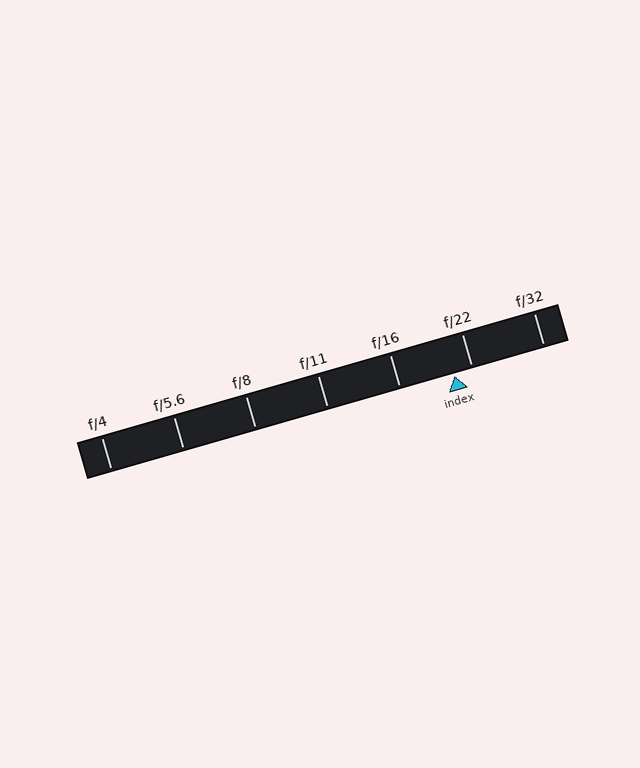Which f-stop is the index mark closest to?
The index mark is closest to f/22.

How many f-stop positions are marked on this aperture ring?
There are 7 f-stop positions marked.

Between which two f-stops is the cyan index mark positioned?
The index mark is between f/16 and f/22.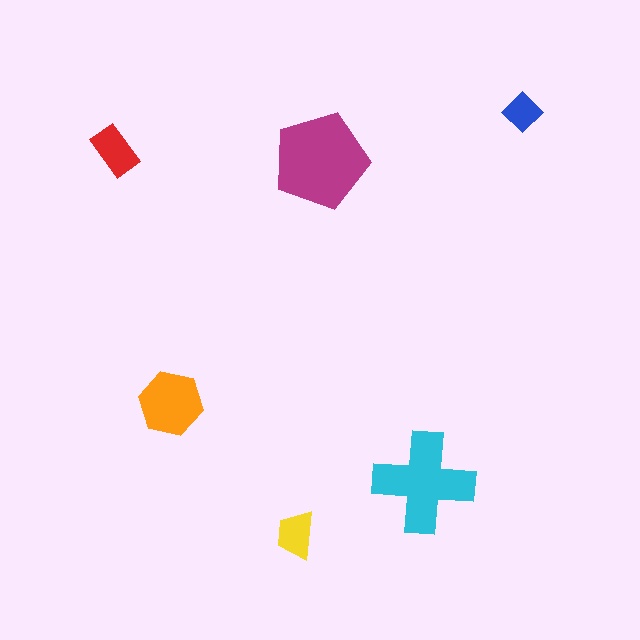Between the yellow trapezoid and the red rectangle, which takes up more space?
The red rectangle.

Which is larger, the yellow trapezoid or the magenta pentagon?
The magenta pentagon.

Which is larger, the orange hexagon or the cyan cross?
The cyan cross.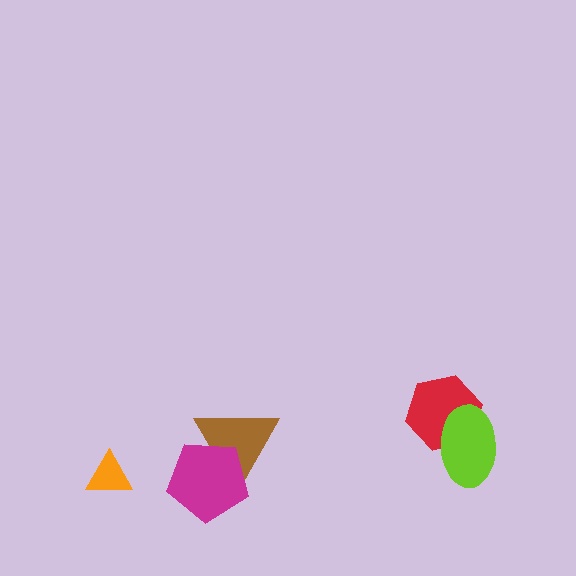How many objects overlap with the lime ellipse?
1 object overlaps with the lime ellipse.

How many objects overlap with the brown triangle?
1 object overlaps with the brown triangle.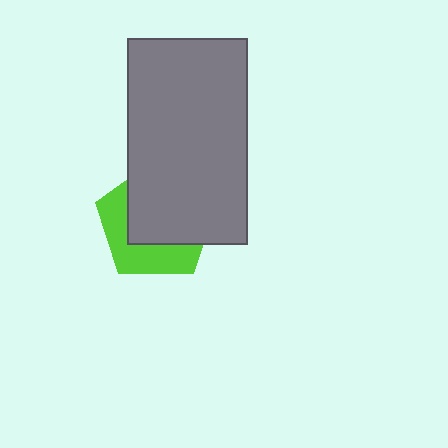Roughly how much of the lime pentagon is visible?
A small part of it is visible (roughly 39%).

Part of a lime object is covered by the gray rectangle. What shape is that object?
It is a pentagon.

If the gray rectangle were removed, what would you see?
You would see the complete lime pentagon.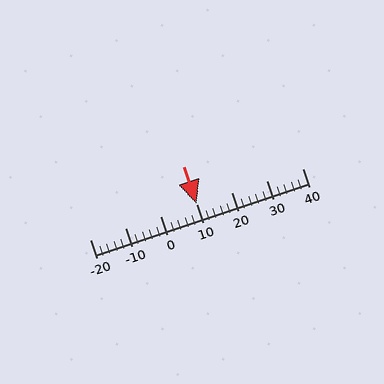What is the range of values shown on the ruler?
The ruler shows values from -20 to 40.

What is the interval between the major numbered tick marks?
The major tick marks are spaced 10 units apart.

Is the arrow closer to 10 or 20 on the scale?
The arrow is closer to 10.